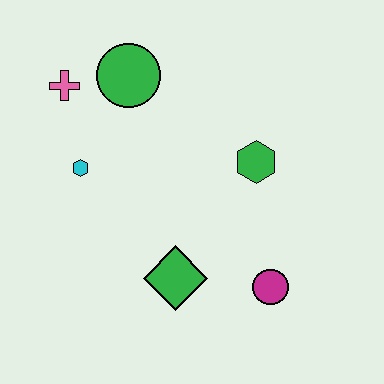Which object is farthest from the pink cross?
The magenta circle is farthest from the pink cross.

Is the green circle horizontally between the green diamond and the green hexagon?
No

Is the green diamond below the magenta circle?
No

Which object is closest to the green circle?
The pink cross is closest to the green circle.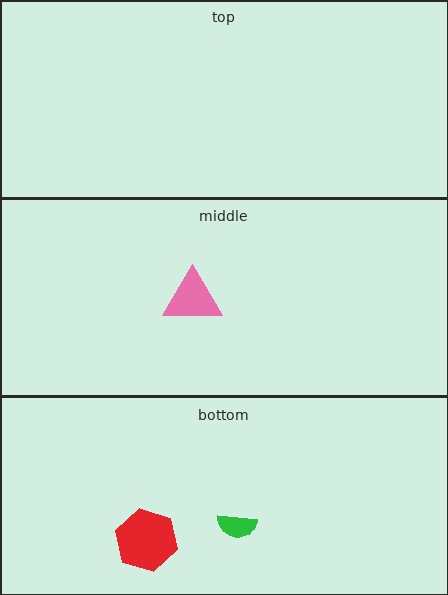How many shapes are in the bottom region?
2.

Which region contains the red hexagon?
The bottom region.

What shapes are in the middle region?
The pink triangle.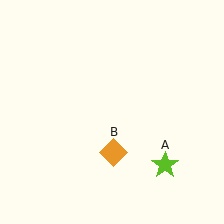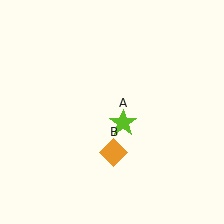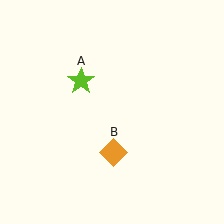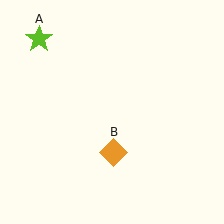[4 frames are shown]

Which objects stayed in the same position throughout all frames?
Orange diamond (object B) remained stationary.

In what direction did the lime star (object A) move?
The lime star (object A) moved up and to the left.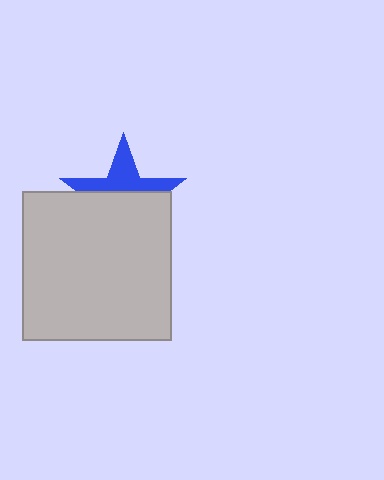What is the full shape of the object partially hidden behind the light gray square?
The partially hidden object is a blue star.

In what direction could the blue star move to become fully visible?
The blue star could move up. That would shift it out from behind the light gray square entirely.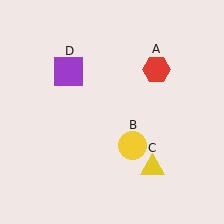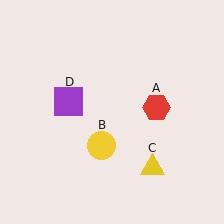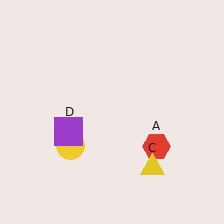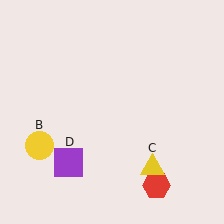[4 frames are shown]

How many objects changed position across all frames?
3 objects changed position: red hexagon (object A), yellow circle (object B), purple square (object D).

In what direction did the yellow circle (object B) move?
The yellow circle (object B) moved left.